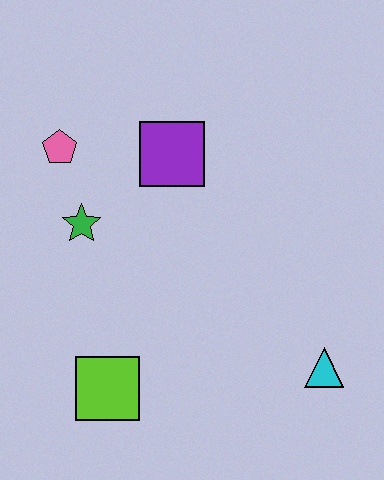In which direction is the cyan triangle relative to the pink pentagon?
The cyan triangle is to the right of the pink pentagon.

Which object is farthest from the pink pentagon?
The cyan triangle is farthest from the pink pentagon.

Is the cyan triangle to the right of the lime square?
Yes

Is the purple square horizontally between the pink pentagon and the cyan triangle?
Yes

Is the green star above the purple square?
No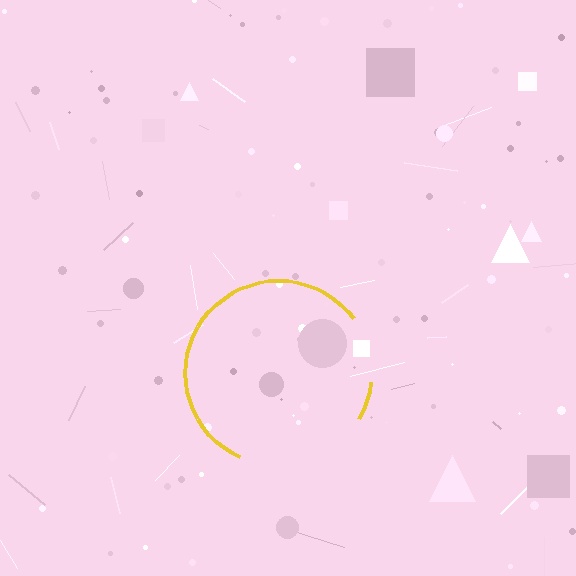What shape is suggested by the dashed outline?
The dashed outline suggests a circle.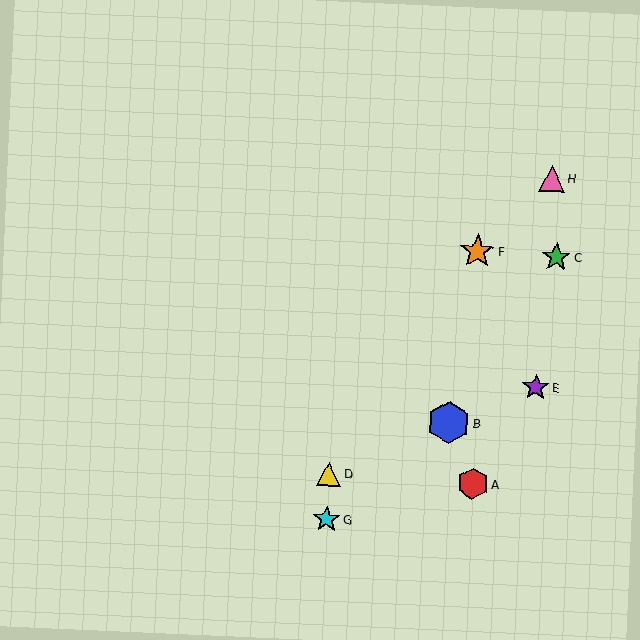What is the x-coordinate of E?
Object E is at x≈536.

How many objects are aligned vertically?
2 objects (D, G) are aligned vertically.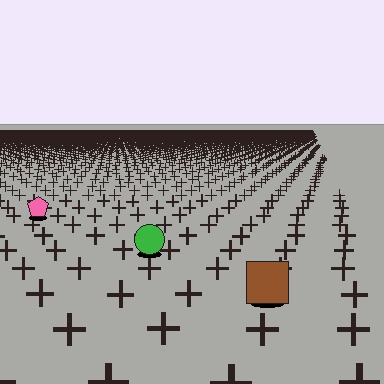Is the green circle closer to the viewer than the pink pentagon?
Yes. The green circle is closer — you can tell from the texture gradient: the ground texture is coarser near it.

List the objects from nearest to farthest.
From nearest to farthest: the brown square, the green circle, the pink pentagon.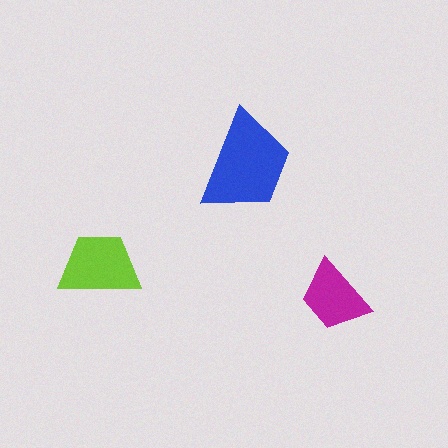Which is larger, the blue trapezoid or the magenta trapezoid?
The blue one.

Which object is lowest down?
The magenta trapezoid is bottommost.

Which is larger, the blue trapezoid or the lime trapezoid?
The blue one.